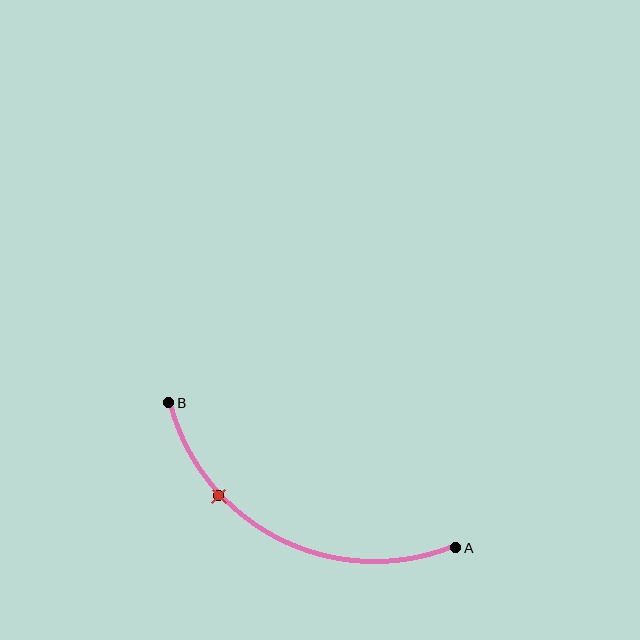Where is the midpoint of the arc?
The arc midpoint is the point on the curve farthest from the straight line joining A and B. It sits below that line.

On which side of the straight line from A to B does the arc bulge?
The arc bulges below the straight line connecting A and B.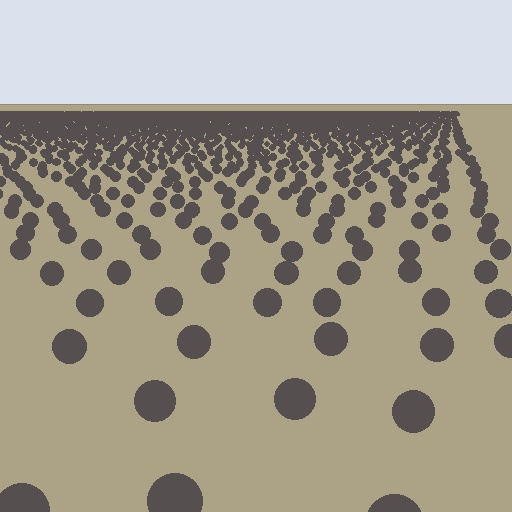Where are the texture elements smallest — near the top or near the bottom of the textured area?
Near the top.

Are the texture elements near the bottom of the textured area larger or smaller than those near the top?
Larger. Near the bottom, elements are closer to the viewer and appear at a bigger on-screen size.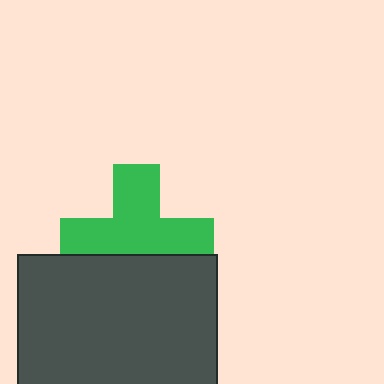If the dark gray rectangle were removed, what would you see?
You would see the complete green cross.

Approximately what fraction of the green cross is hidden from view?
Roughly 33% of the green cross is hidden behind the dark gray rectangle.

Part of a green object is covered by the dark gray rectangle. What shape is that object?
It is a cross.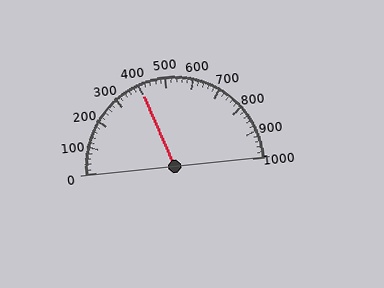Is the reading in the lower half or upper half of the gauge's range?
The reading is in the lower half of the range (0 to 1000).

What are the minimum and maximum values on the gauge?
The gauge ranges from 0 to 1000.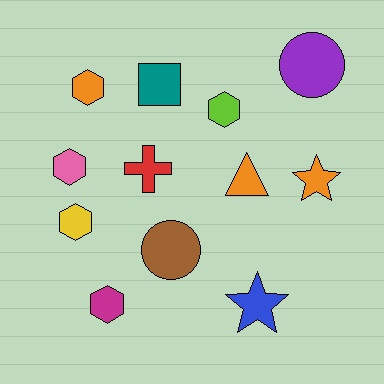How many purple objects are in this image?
There is 1 purple object.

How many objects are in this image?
There are 12 objects.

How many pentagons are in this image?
There are no pentagons.